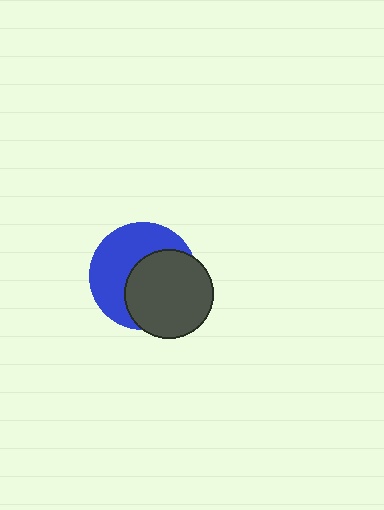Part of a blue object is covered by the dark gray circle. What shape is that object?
It is a circle.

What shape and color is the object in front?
The object in front is a dark gray circle.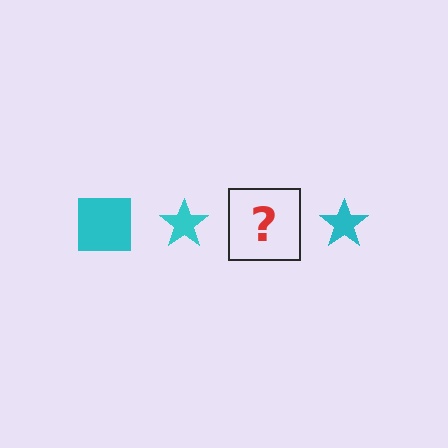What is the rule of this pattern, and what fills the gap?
The rule is that the pattern cycles through square, star shapes in cyan. The gap should be filled with a cyan square.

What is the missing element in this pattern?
The missing element is a cyan square.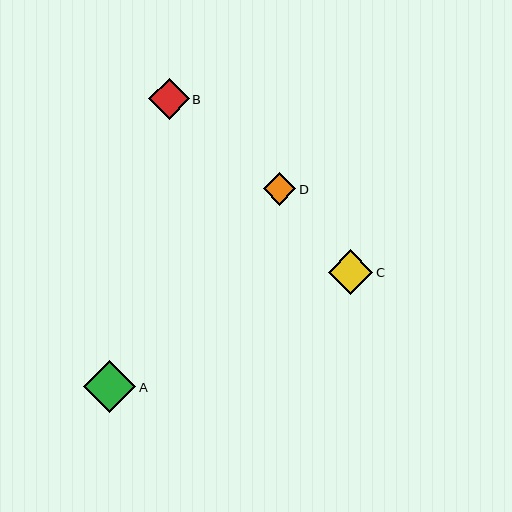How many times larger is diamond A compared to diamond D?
Diamond A is approximately 1.6 times the size of diamond D.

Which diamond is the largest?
Diamond A is the largest with a size of approximately 52 pixels.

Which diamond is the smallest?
Diamond D is the smallest with a size of approximately 33 pixels.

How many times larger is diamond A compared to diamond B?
Diamond A is approximately 1.3 times the size of diamond B.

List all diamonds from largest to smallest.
From largest to smallest: A, C, B, D.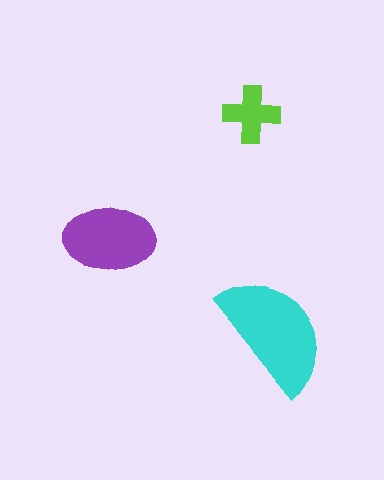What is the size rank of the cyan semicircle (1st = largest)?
1st.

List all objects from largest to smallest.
The cyan semicircle, the purple ellipse, the lime cross.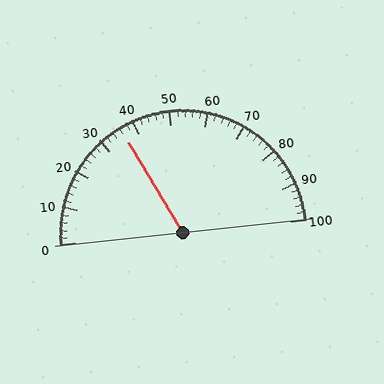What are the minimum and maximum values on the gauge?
The gauge ranges from 0 to 100.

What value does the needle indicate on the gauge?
The needle indicates approximately 36.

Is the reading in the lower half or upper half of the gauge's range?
The reading is in the lower half of the range (0 to 100).